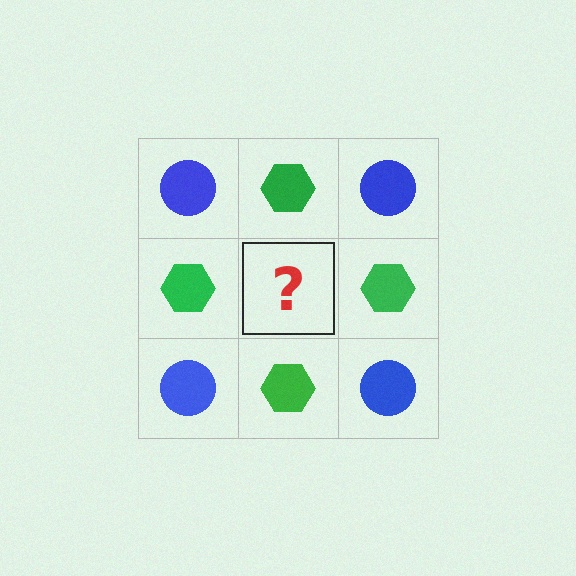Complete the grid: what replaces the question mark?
The question mark should be replaced with a blue circle.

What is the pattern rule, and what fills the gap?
The rule is that it alternates blue circle and green hexagon in a checkerboard pattern. The gap should be filled with a blue circle.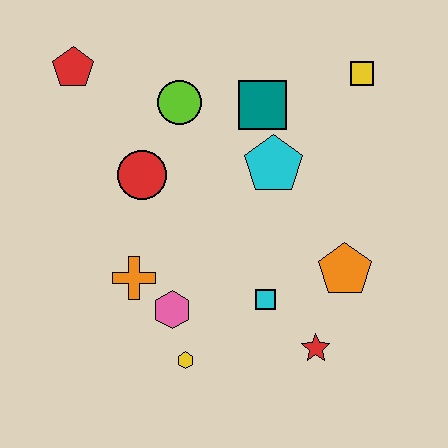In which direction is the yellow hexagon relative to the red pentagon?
The yellow hexagon is below the red pentagon.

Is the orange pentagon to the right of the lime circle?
Yes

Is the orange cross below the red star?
No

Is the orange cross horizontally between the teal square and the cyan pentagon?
No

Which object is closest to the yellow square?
The teal square is closest to the yellow square.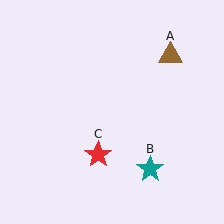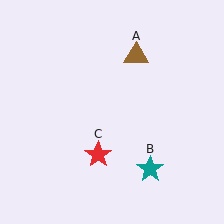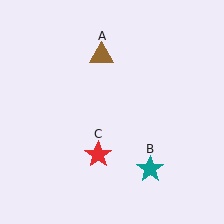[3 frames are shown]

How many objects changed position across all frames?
1 object changed position: brown triangle (object A).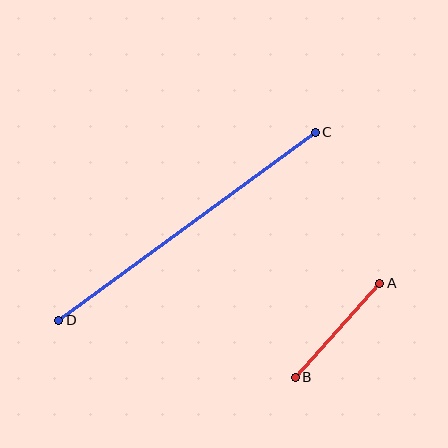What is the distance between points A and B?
The distance is approximately 126 pixels.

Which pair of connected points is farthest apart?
Points C and D are farthest apart.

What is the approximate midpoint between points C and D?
The midpoint is at approximately (187, 226) pixels.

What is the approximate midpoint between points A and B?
The midpoint is at approximately (338, 330) pixels.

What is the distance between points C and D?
The distance is approximately 318 pixels.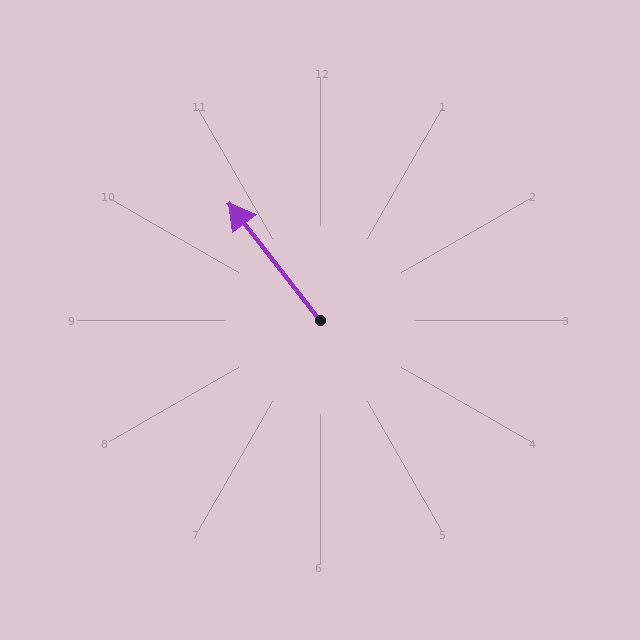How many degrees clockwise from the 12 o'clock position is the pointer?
Approximately 322 degrees.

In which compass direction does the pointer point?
Northwest.